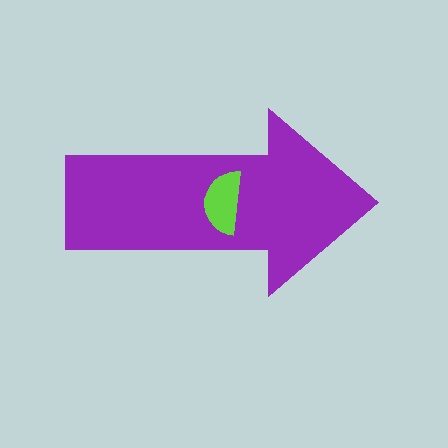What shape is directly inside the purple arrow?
The lime semicircle.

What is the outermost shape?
The purple arrow.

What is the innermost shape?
The lime semicircle.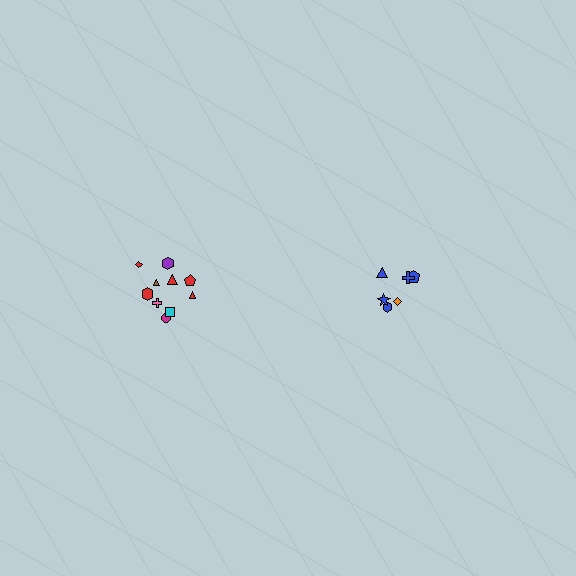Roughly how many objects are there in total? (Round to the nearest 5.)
Roughly 15 objects in total.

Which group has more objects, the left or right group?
The left group.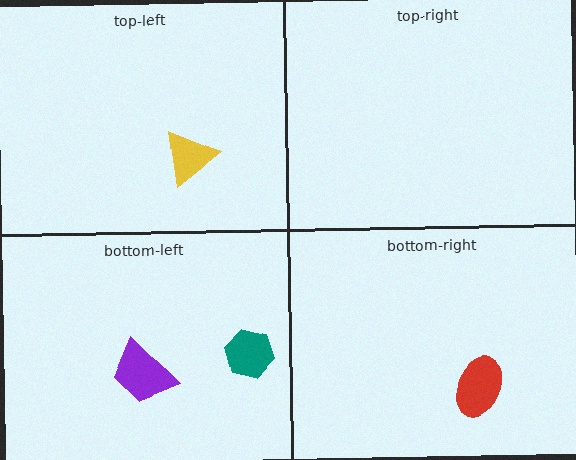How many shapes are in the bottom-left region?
2.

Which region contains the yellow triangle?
The top-left region.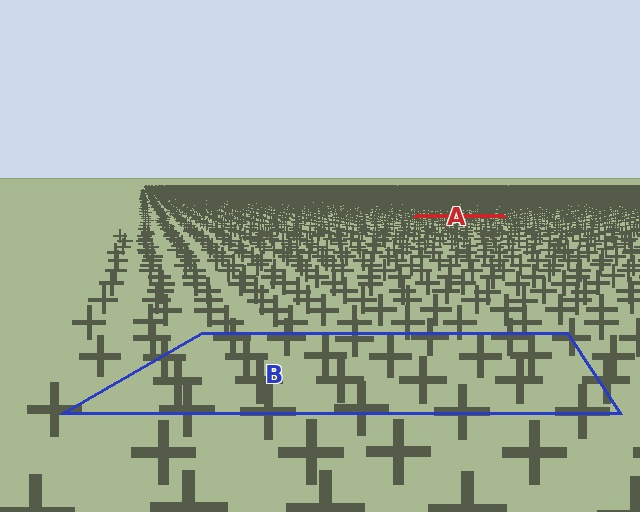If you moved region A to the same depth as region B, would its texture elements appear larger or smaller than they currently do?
They would appear larger. At a closer depth, the same texture elements are projected at a bigger on-screen size.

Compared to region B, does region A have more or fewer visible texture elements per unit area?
Region A has more texture elements per unit area — they are packed more densely because it is farther away.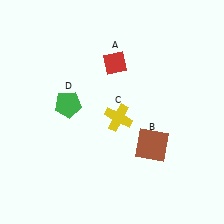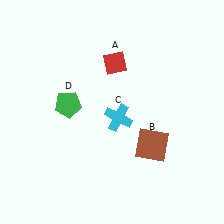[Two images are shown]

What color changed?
The cross (C) changed from yellow in Image 1 to cyan in Image 2.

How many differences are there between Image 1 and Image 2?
There is 1 difference between the two images.